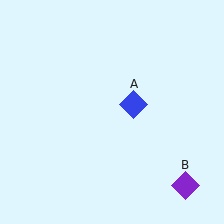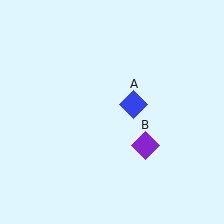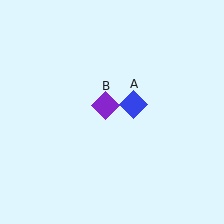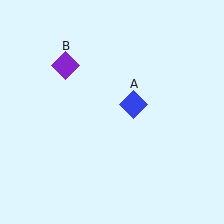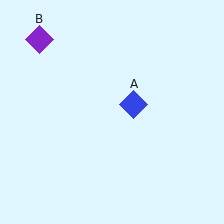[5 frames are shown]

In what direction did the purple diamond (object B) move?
The purple diamond (object B) moved up and to the left.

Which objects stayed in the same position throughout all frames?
Blue diamond (object A) remained stationary.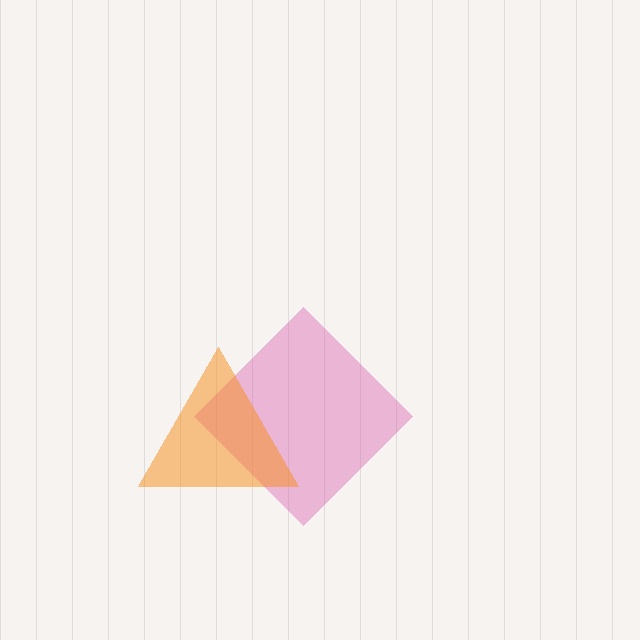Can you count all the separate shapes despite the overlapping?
Yes, there are 2 separate shapes.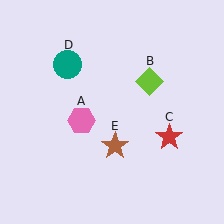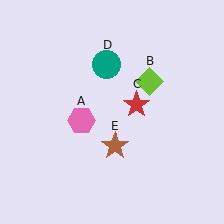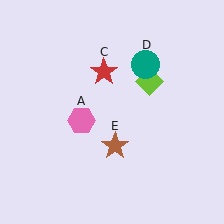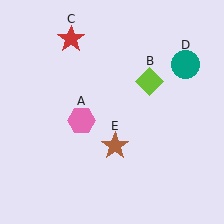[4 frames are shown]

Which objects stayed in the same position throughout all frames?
Pink hexagon (object A) and lime diamond (object B) and brown star (object E) remained stationary.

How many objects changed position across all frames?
2 objects changed position: red star (object C), teal circle (object D).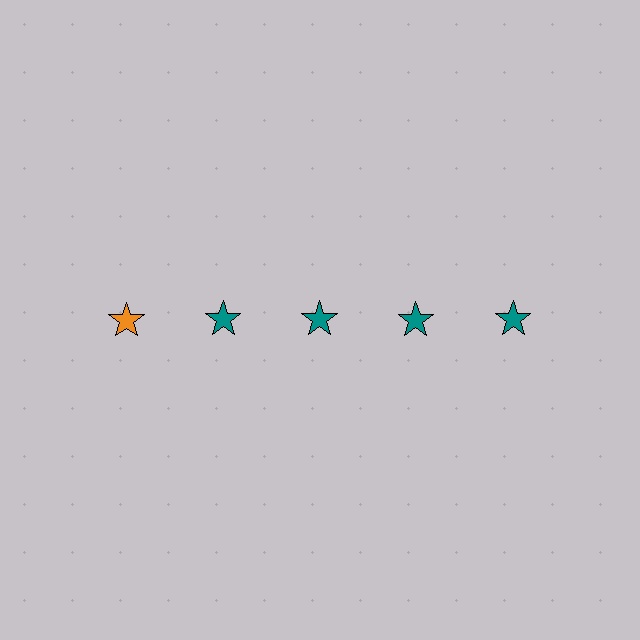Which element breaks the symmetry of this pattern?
The orange star in the top row, leftmost column breaks the symmetry. All other shapes are teal stars.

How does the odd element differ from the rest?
It has a different color: orange instead of teal.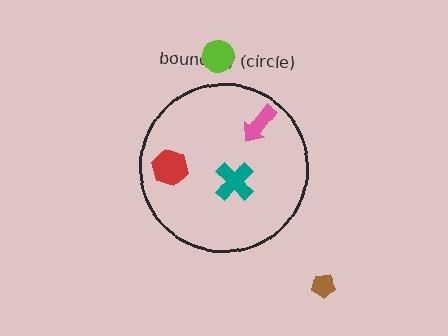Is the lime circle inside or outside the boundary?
Outside.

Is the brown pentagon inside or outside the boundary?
Outside.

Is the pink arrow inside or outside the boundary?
Inside.